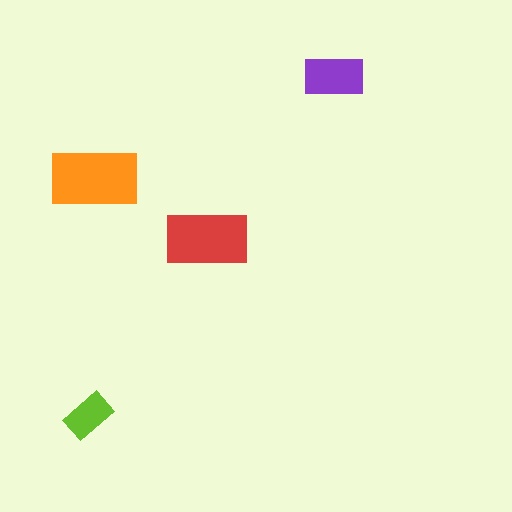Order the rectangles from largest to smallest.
the orange one, the red one, the purple one, the lime one.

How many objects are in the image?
There are 4 objects in the image.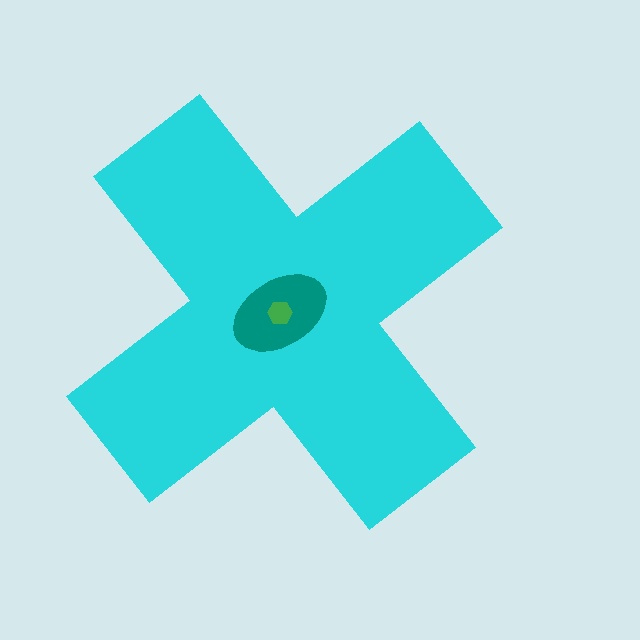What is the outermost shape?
The cyan cross.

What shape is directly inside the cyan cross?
The teal ellipse.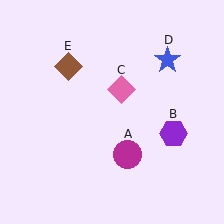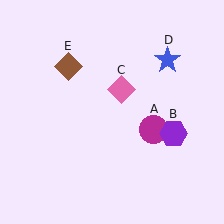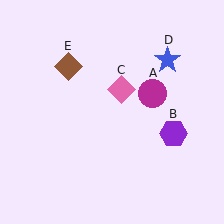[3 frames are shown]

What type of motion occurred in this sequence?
The magenta circle (object A) rotated counterclockwise around the center of the scene.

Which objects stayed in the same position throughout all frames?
Purple hexagon (object B) and pink diamond (object C) and blue star (object D) and brown diamond (object E) remained stationary.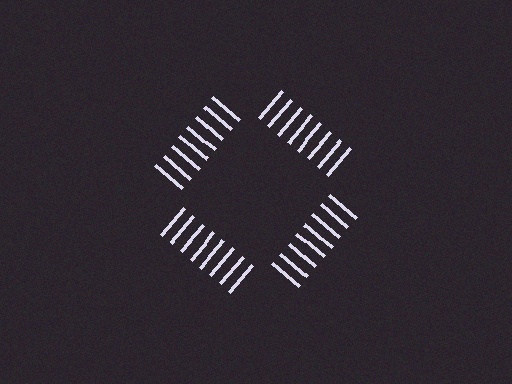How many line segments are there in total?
32 — 8 along each of the 4 edges.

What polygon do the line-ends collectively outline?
An illusory square — the line segments terminate on its edges but no continuous stroke is drawn.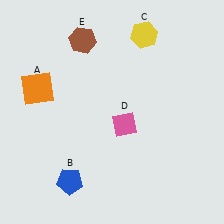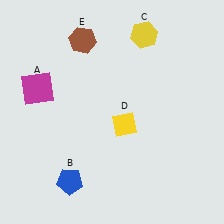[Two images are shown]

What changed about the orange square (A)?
In Image 1, A is orange. In Image 2, it changed to magenta.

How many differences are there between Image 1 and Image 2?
There are 2 differences between the two images.